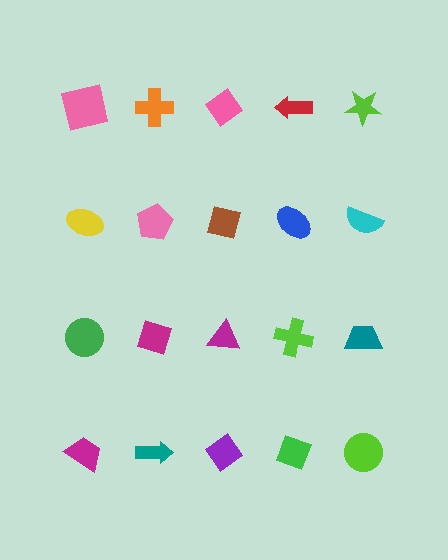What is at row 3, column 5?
A teal trapezoid.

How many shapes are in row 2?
5 shapes.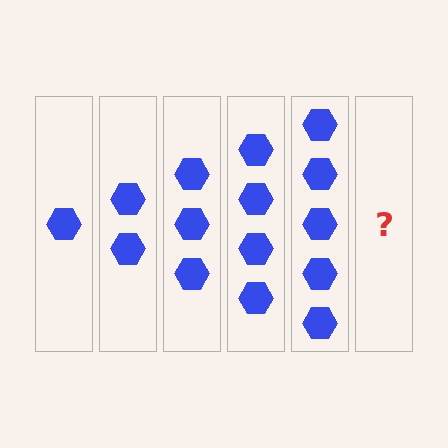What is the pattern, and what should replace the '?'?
The pattern is that each step adds one more hexagon. The '?' should be 6 hexagons.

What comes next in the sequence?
The next element should be 6 hexagons.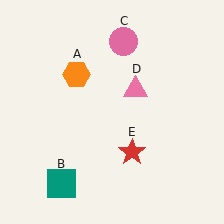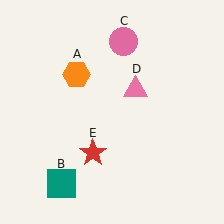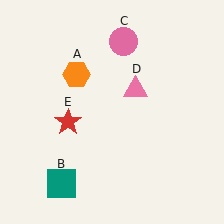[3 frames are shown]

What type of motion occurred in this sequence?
The red star (object E) rotated clockwise around the center of the scene.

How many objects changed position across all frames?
1 object changed position: red star (object E).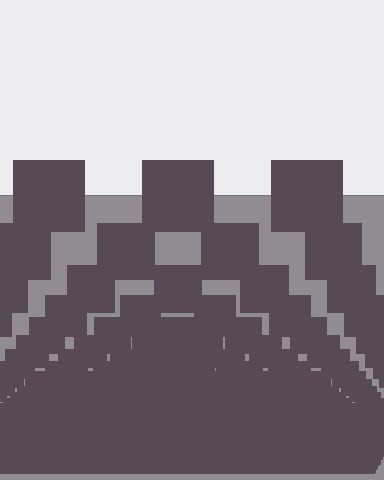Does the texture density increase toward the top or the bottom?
Density increases toward the bottom.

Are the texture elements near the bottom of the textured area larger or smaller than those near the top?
Smaller. The gradient is inverted — elements near the bottom are smaller and denser.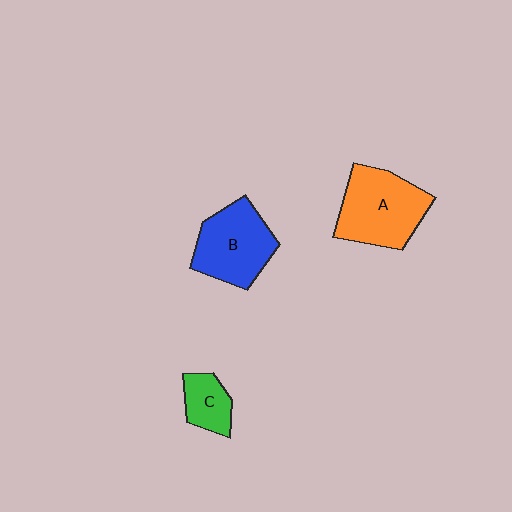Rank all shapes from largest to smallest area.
From largest to smallest: A (orange), B (blue), C (green).